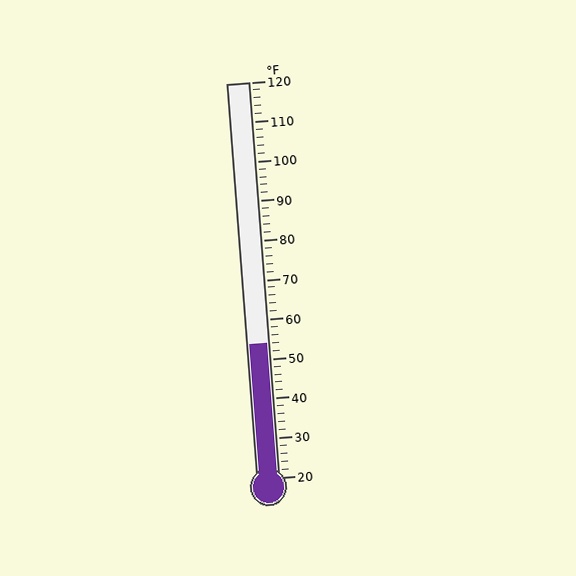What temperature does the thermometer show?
The thermometer shows approximately 54°F.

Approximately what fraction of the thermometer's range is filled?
The thermometer is filled to approximately 35% of its range.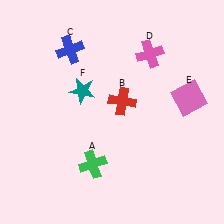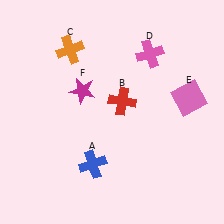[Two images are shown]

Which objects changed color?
A changed from green to blue. C changed from blue to orange. F changed from teal to magenta.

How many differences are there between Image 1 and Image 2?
There are 3 differences between the two images.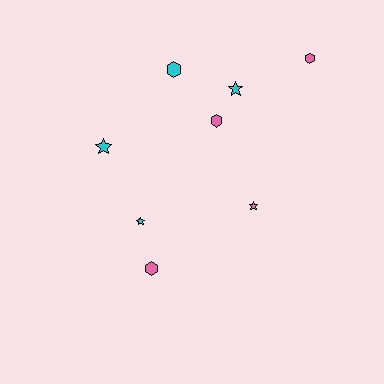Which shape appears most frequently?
Star, with 4 objects.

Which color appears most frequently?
Cyan, with 4 objects.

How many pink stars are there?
There is 1 pink star.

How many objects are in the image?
There are 8 objects.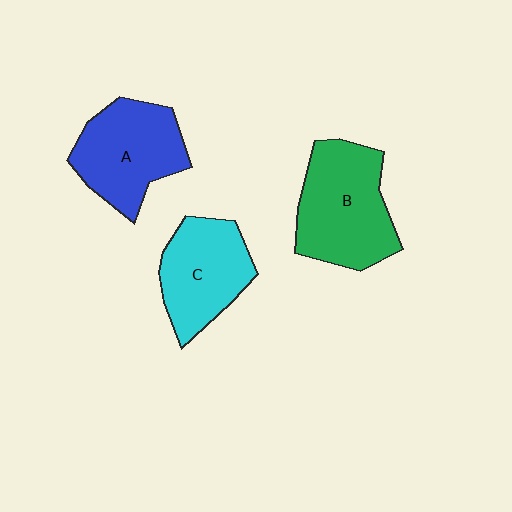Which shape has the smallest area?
Shape C (cyan).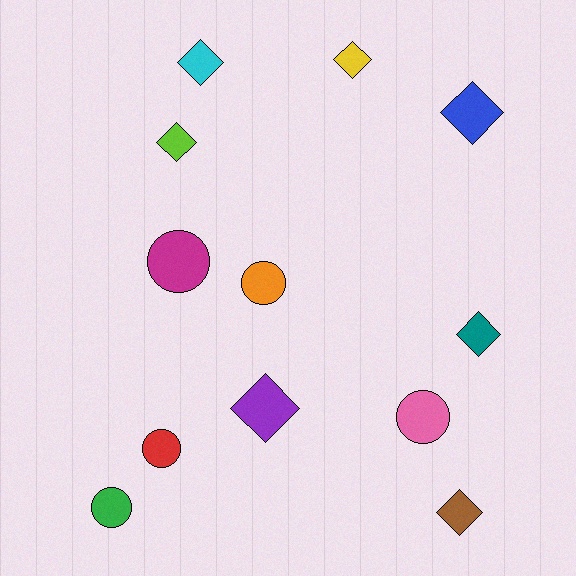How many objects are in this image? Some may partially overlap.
There are 12 objects.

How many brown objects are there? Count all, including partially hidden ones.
There is 1 brown object.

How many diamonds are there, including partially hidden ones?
There are 7 diamonds.